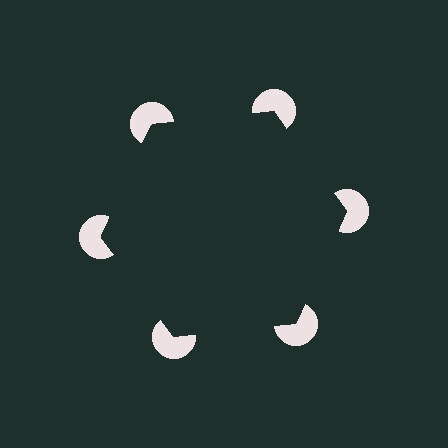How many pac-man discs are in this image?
There are 6 — one at each vertex of the illusory hexagon.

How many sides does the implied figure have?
6 sides.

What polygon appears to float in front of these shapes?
An illusory hexagon — its edges are inferred from the aligned wedge cuts in the pac-man discs, not physically drawn.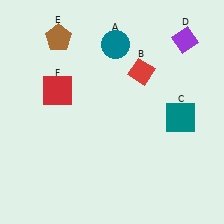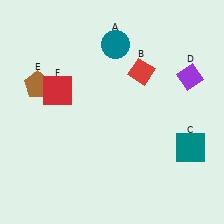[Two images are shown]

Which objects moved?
The objects that moved are: the teal square (C), the purple diamond (D), the brown pentagon (E).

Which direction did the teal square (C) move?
The teal square (C) moved down.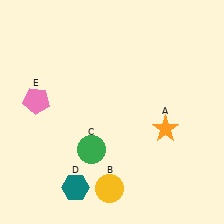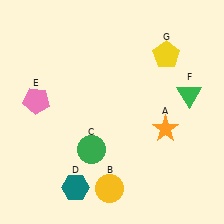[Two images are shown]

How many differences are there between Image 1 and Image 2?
There are 2 differences between the two images.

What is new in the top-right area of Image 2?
A green triangle (F) was added in the top-right area of Image 2.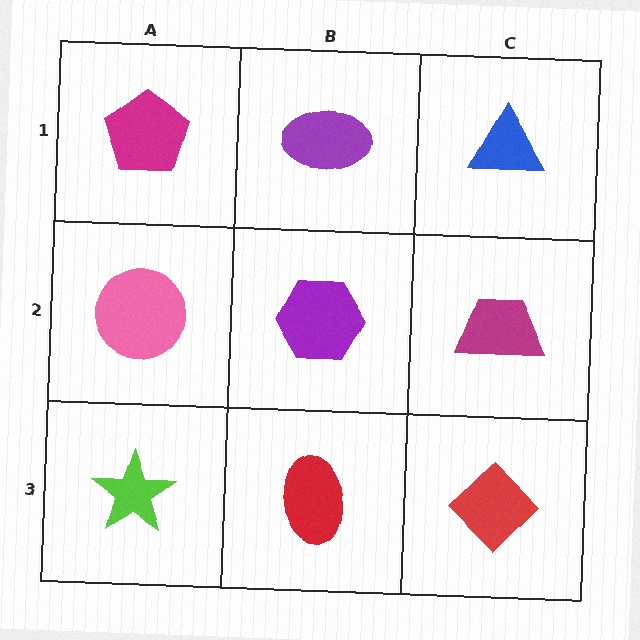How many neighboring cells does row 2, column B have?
4.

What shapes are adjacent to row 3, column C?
A magenta trapezoid (row 2, column C), a red ellipse (row 3, column B).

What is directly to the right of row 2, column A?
A purple hexagon.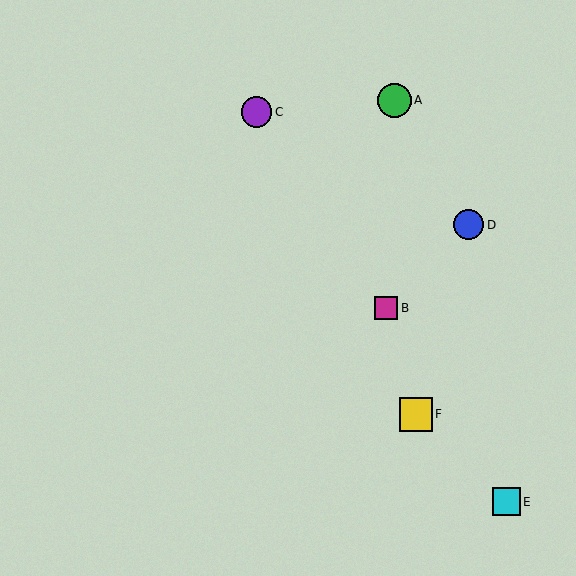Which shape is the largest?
The green circle (labeled A) is the largest.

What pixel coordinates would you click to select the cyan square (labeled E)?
Click at (506, 502) to select the cyan square E.